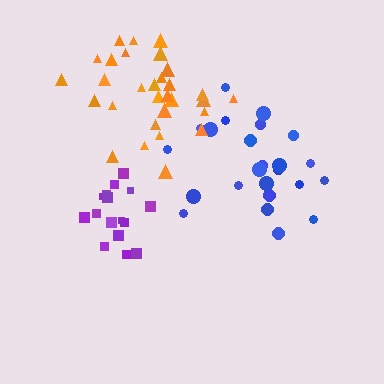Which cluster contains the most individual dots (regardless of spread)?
Orange (30).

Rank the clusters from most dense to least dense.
orange, purple, blue.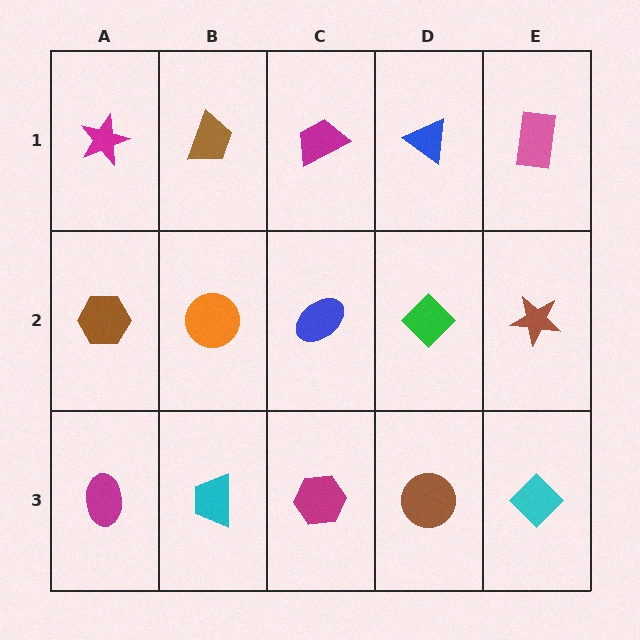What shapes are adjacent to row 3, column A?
A brown hexagon (row 2, column A), a cyan trapezoid (row 3, column B).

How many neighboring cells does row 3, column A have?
2.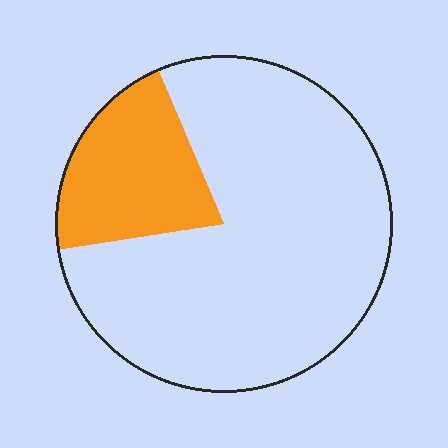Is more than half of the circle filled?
No.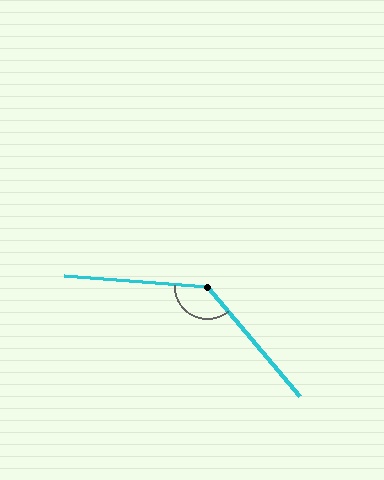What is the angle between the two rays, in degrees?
Approximately 134 degrees.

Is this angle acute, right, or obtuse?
It is obtuse.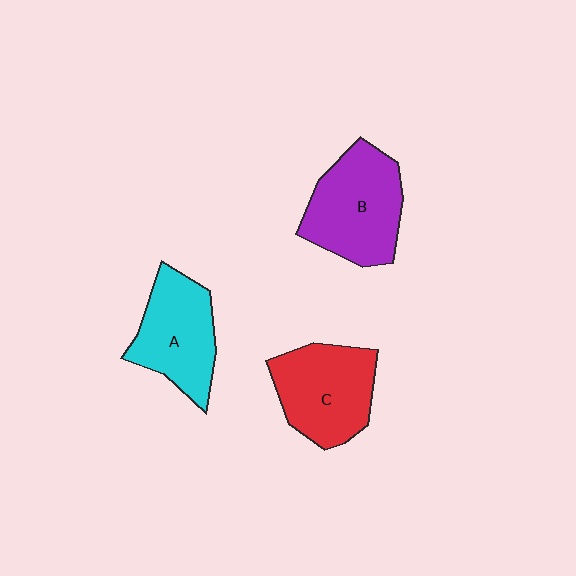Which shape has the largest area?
Shape B (purple).